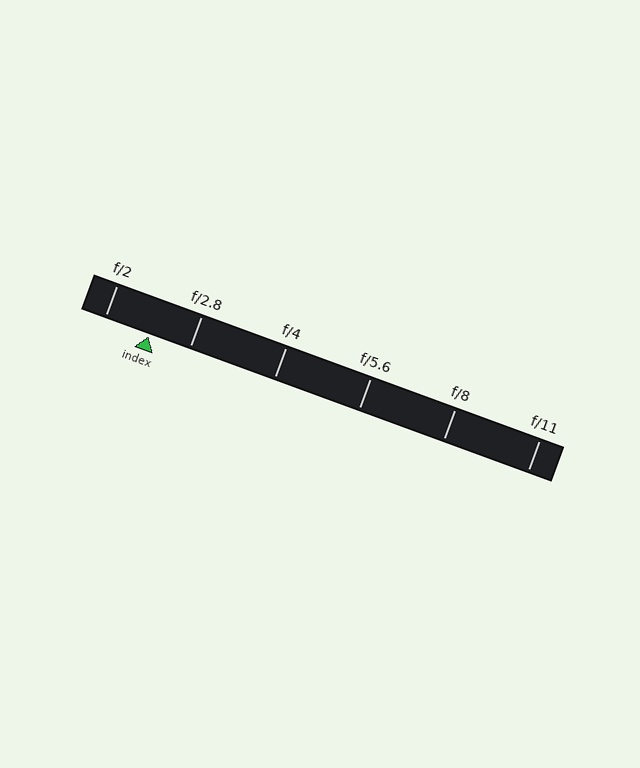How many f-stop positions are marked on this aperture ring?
There are 6 f-stop positions marked.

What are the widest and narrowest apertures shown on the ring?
The widest aperture shown is f/2 and the narrowest is f/11.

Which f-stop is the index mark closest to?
The index mark is closest to f/2.8.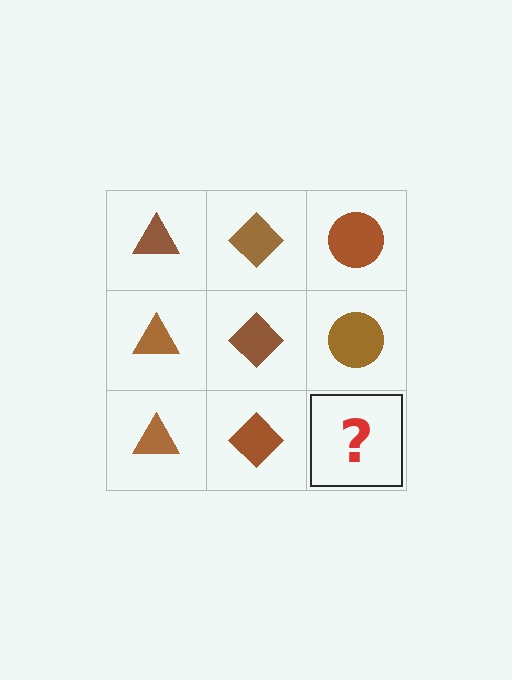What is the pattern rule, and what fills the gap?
The rule is that each column has a consistent shape. The gap should be filled with a brown circle.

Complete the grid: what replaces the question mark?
The question mark should be replaced with a brown circle.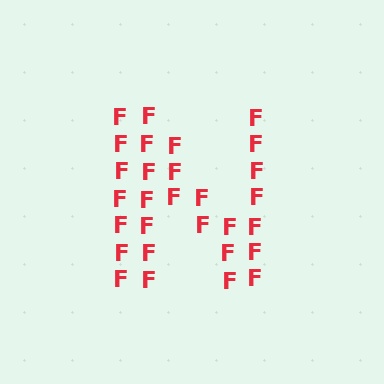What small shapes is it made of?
It is made of small letter F's.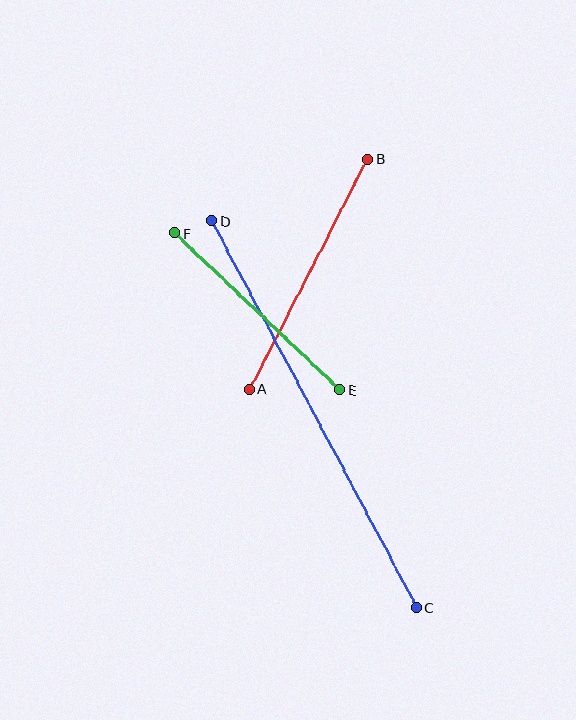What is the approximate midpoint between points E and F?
The midpoint is at approximately (257, 311) pixels.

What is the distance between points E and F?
The distance is approximately 228 pixels.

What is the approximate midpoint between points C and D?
The midpoint is at approximately (314, 414) pixels.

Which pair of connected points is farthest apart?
Points C and D are farthest apart.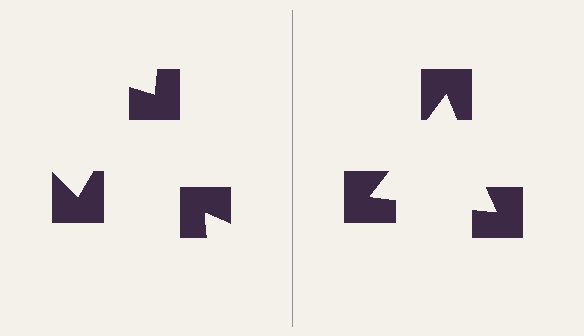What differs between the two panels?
The notched squares are positioned identically on both sides; only the wedge orientations differ. On the right they align to a triangle; on the left they are misaligned.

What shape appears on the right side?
An illusory triangle.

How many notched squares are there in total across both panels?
6 — 3 on each side.